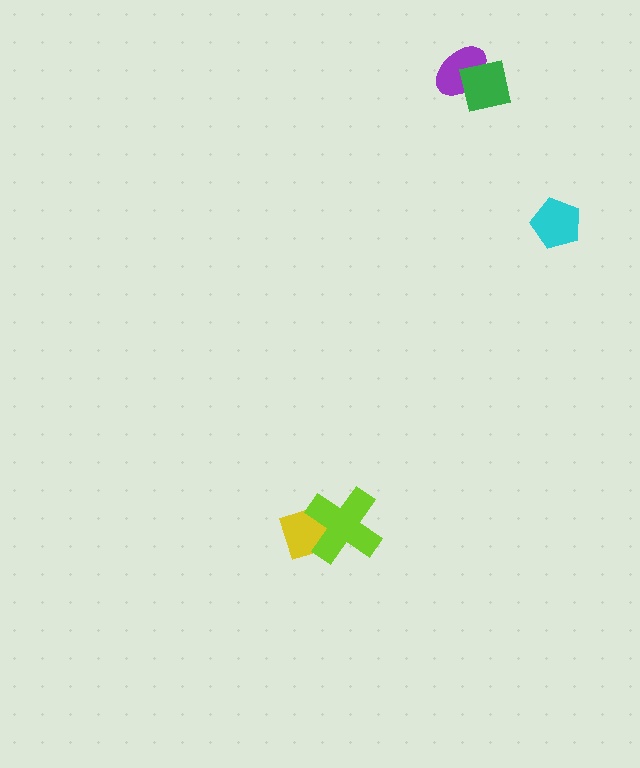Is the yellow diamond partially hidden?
Yes, it is partially covered by another shape.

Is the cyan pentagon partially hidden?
No, no other shape covers it.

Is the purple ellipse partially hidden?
Yes, it is partially covered by another shape.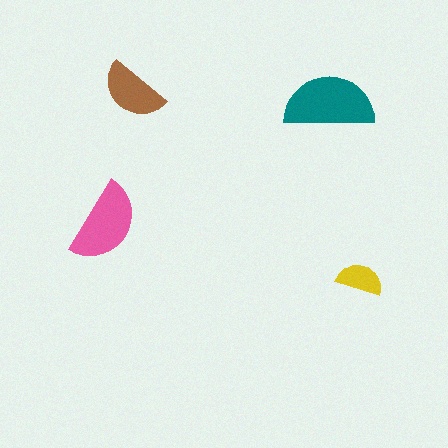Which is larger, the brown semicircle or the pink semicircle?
The pink one.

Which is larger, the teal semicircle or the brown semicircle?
The teal one.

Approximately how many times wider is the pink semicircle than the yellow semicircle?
About 2 times wider.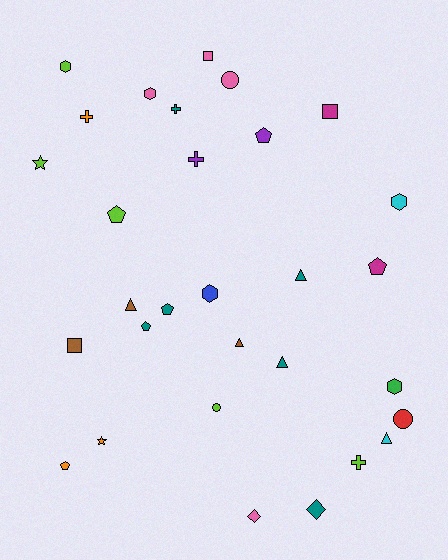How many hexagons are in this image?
There are 5 hexagons.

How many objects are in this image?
There are 30 objects.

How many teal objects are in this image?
There are 6 teal objects.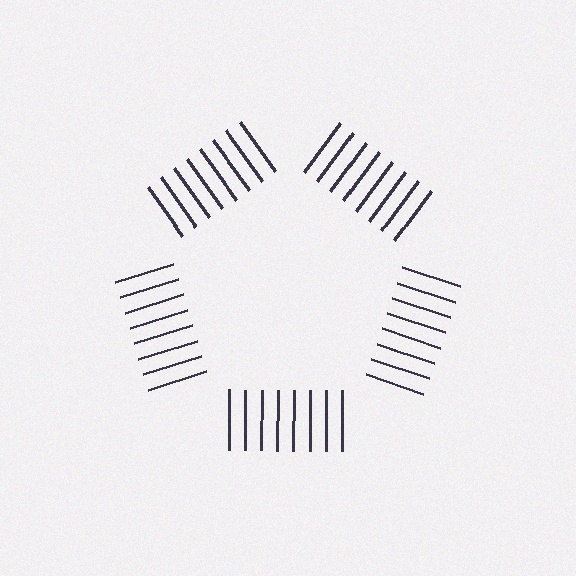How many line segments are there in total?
40 — 8 along each of the 5 edges.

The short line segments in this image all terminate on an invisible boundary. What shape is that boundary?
An illusory pentagon — the line segments terminate on its edges but no continuous stroke is drawn.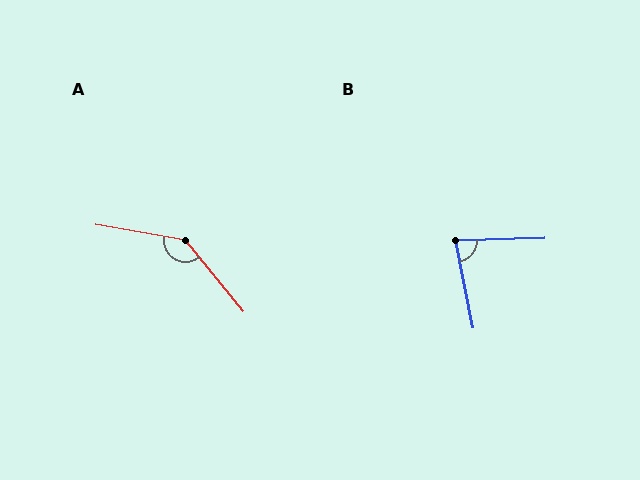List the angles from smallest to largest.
B (80°), A (139°).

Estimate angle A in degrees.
Approximately 139 degrees.